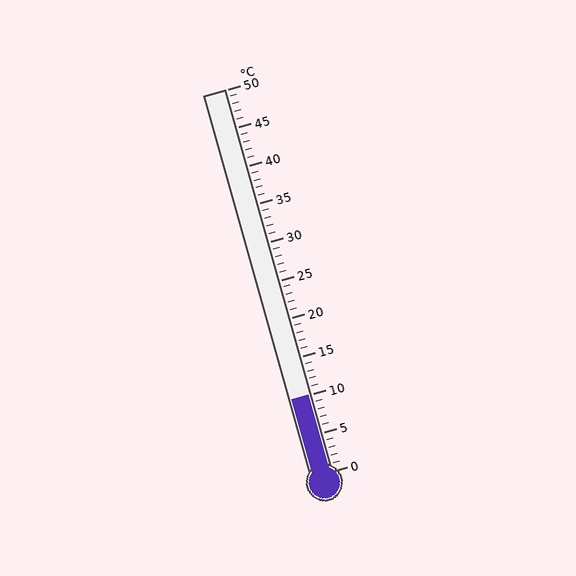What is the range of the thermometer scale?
The thermometer scale ranges from 0°C to 50°C.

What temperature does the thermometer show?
The thermometer shows approximately 10°C.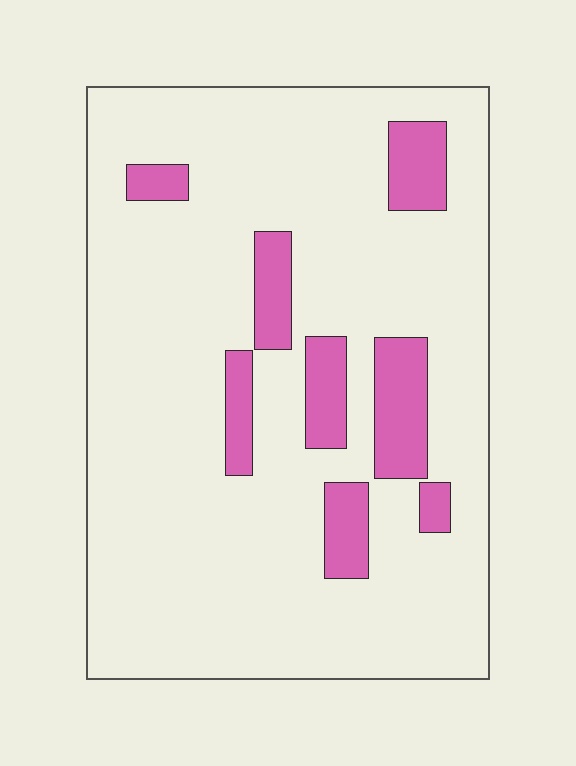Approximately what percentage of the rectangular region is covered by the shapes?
Approximately 15%.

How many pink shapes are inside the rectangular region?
8.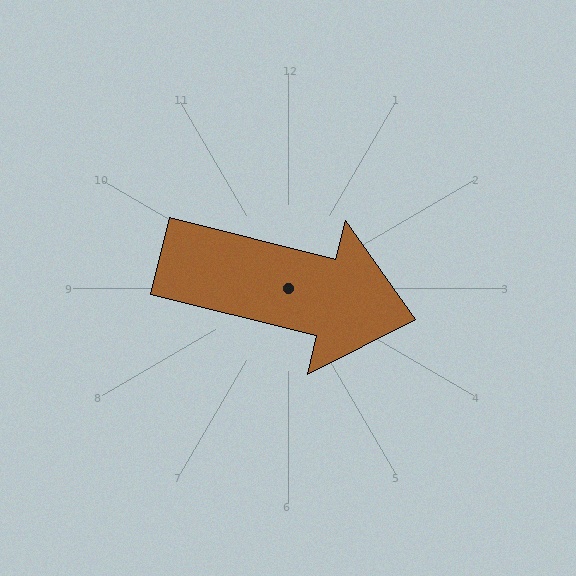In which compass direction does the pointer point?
East.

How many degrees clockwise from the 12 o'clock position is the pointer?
Approximately 104 degrees.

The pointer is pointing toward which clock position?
Roughly 3 o'clock.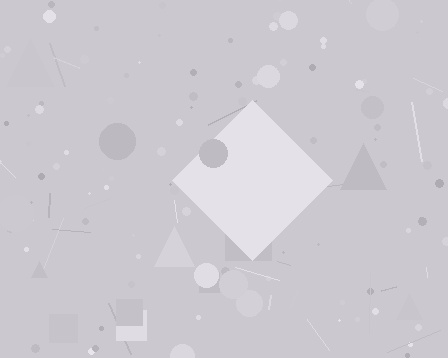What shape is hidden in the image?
A diamond is hidden in the image.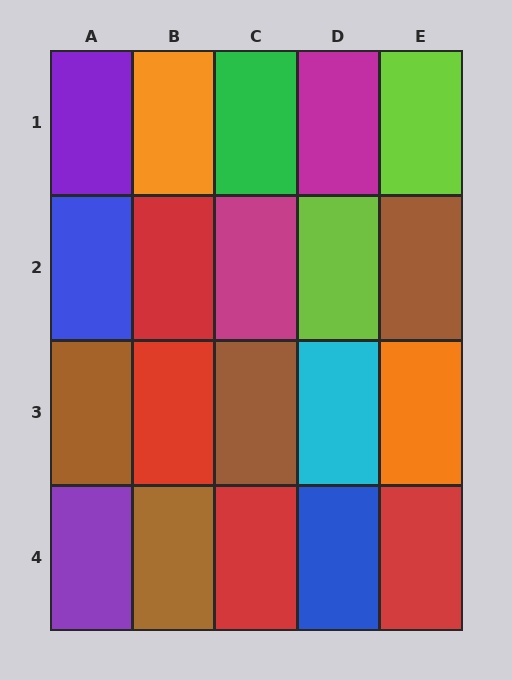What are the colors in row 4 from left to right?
Purple, brown, red, blue, red.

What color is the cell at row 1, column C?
Green.